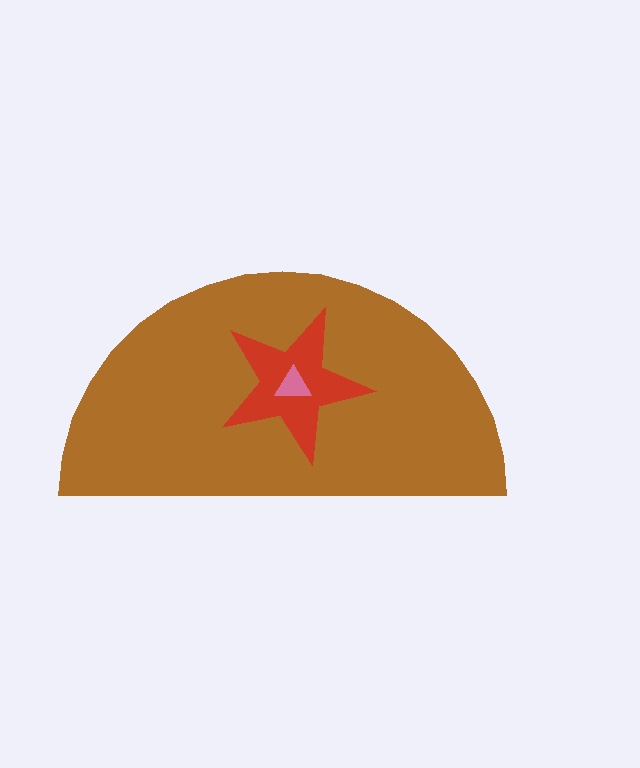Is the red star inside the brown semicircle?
Yes.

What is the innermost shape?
The pink triangle.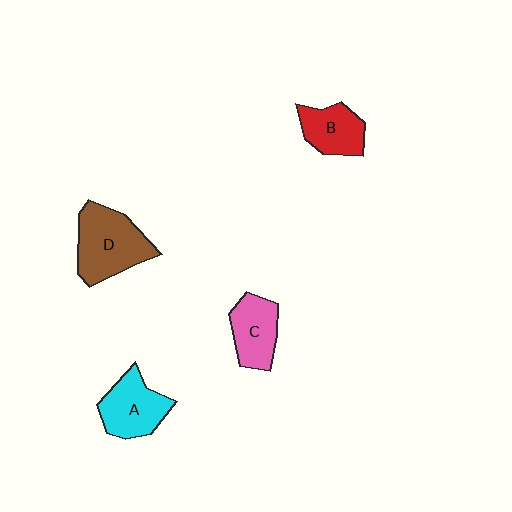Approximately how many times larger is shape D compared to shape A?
Approximately 1.3 times.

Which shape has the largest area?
Shape D (brown).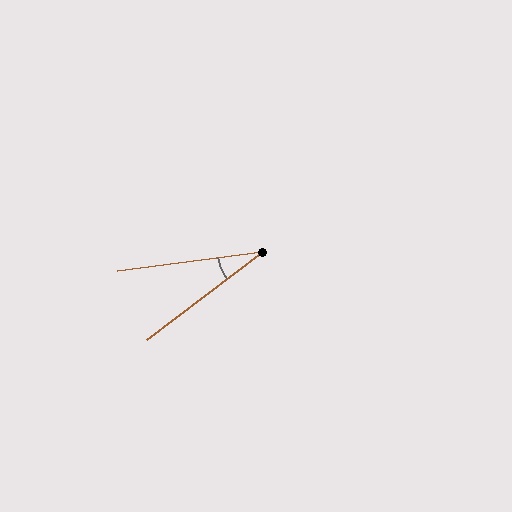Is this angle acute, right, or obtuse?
It is acute.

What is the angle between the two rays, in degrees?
Approximately 30 degrees.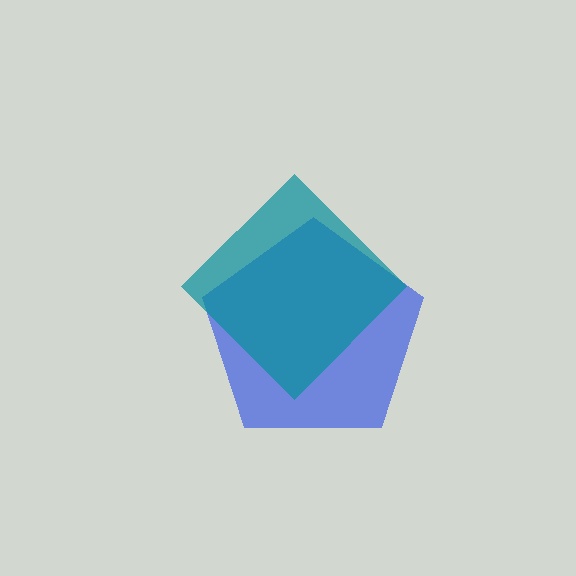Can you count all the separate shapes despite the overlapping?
Yes, there are 2 separate shapes.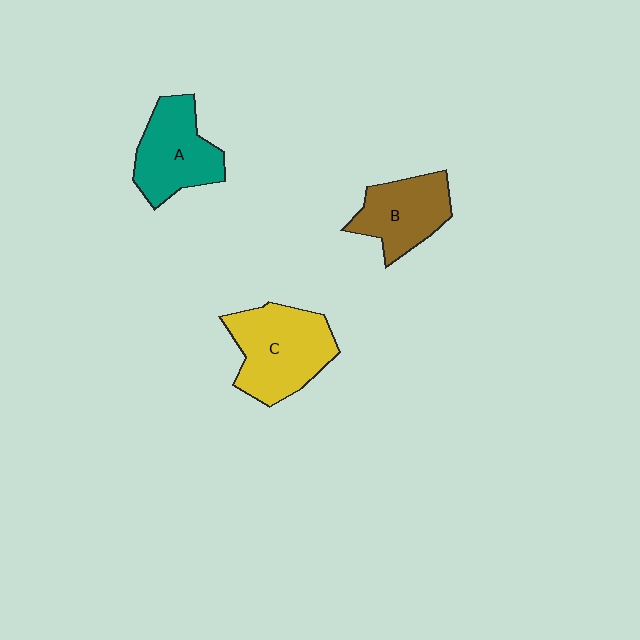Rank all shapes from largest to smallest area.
From largest to smallest: C (yellow), A (teal), B (brown).